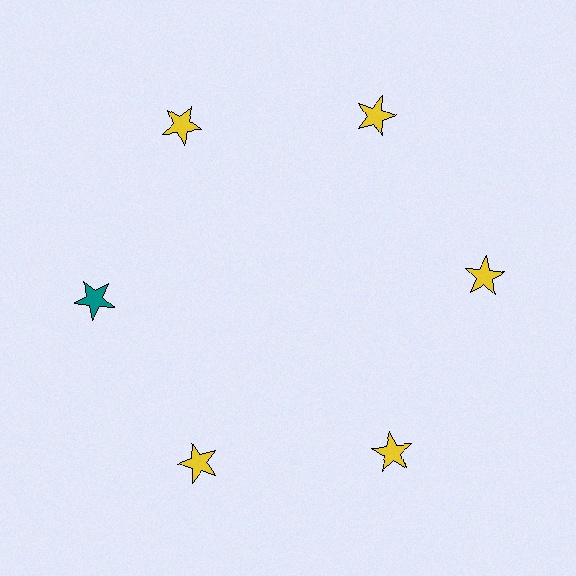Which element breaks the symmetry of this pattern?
The teal star at roughly the 9 o'clock position breaks the symmetry. All other shapes are yellow stars.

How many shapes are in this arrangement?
There are 6 shapes arranged in a ring pattern.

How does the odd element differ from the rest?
It has a different color: teal instead of yellow.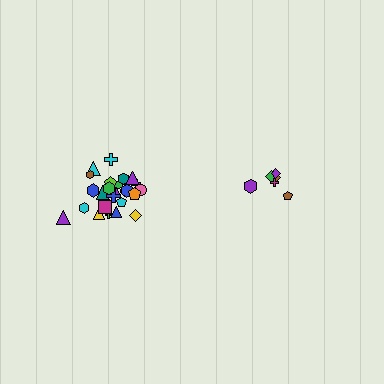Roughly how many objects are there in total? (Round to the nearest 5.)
Roughly 30 objects in total.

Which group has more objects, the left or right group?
The left group.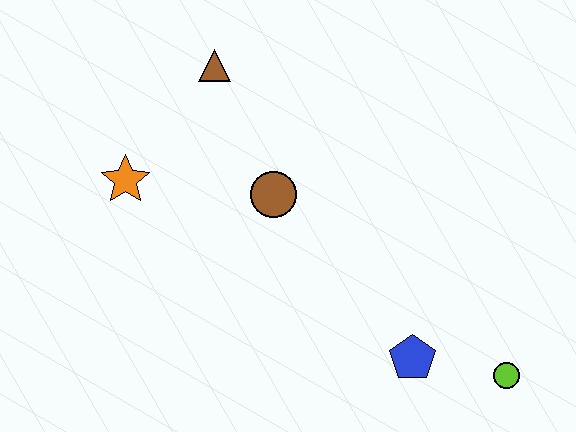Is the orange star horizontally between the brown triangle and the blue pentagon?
No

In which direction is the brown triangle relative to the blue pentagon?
The brown triangle is above the blue pentagon.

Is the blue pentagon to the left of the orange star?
No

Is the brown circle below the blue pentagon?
No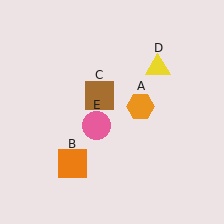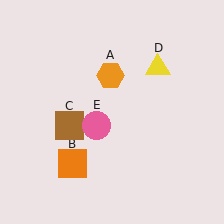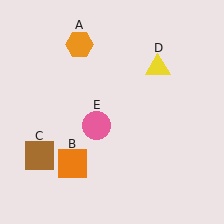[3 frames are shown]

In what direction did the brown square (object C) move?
The brown square (object C) moved down and to the left.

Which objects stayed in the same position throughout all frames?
Orange square (object B) and yellow triangle (object D) and pink circle (object E) remained stationary.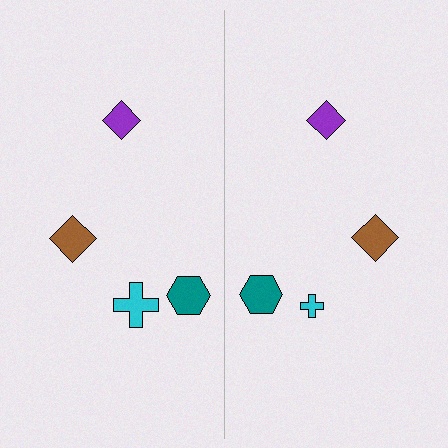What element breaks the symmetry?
The cyan cross on the right side has a different size than its mirror counterpart.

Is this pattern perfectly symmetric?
No, the pattern is not perfectly symmetric. The cyan cross on the right side has a different size than its mirror counterpart.